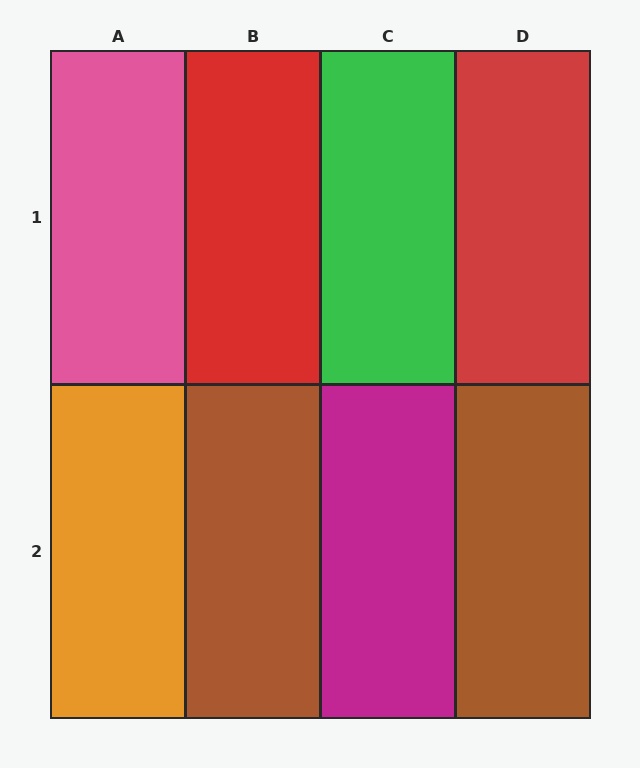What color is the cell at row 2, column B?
Brown.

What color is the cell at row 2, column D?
Brown.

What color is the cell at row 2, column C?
Magenta.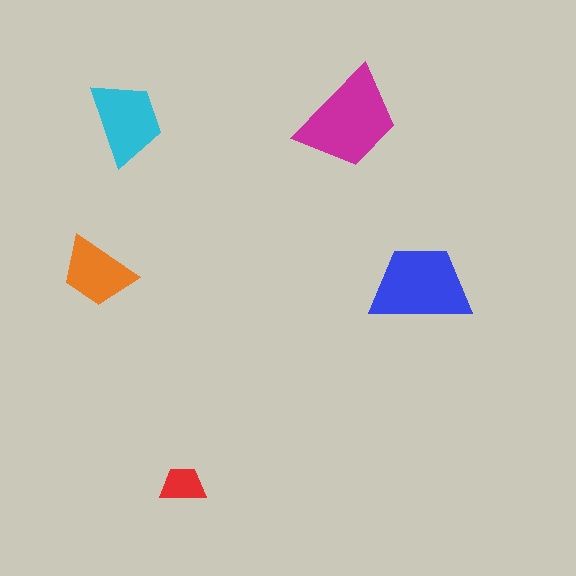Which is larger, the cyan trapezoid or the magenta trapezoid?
The magenta one.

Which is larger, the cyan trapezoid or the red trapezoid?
The cyan one.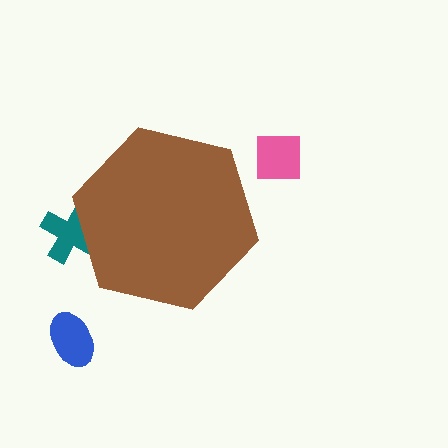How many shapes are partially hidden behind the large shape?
1 shape is partially hidden.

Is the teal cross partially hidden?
Yes, the teal cross is partially hidden behind the brown hexagon.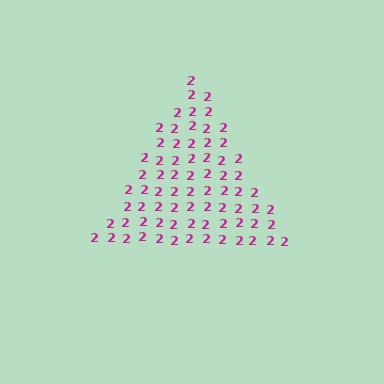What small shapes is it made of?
It is made of small digit 2's.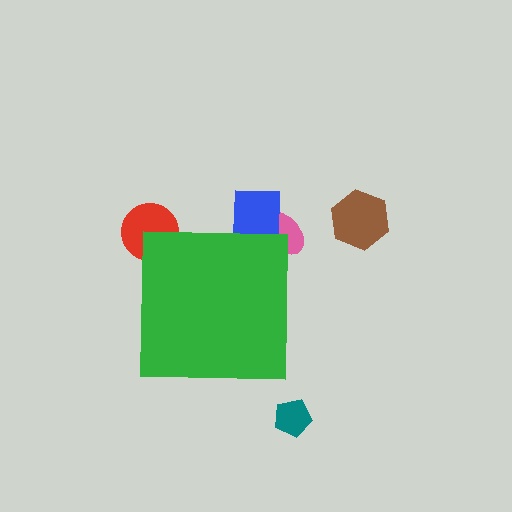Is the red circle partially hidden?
Yes, the red circle is partially hidden behind the green square.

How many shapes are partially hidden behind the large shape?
3 shapes are partially hidden.